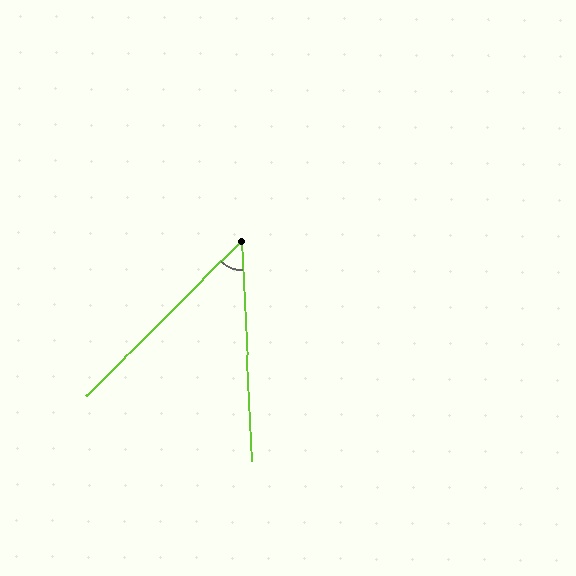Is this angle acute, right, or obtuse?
It is acute.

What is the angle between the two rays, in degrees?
Approximately 48 degrees.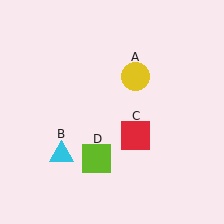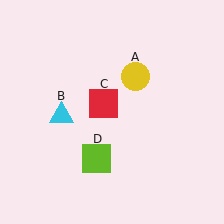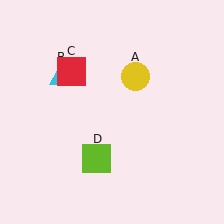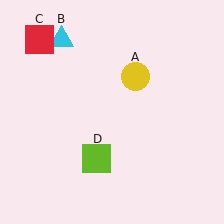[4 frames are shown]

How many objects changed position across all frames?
2 objects changed position: cyan triangle (object B), red square (object C).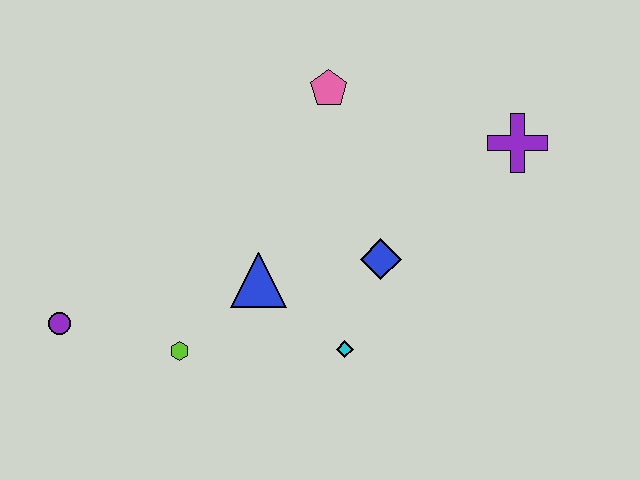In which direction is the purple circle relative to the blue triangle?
The purple circle is to the left of the blue triangle.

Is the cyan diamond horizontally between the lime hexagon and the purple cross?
Yes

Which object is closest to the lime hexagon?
The blue triangle is closest to the lime hexagon.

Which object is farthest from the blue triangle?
The purple cross is farthest from the blue triangle.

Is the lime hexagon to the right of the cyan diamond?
No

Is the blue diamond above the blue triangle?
Yes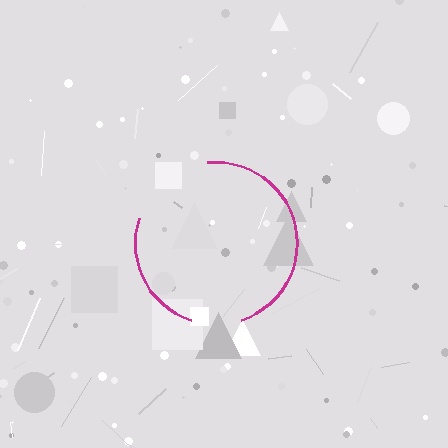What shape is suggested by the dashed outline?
The dashed outline suggests a circle.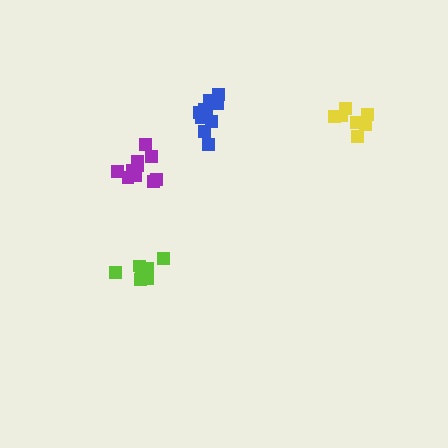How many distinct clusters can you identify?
There are 4 distinct clusters.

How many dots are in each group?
Group 1: 7 dots, Group 2: 7 dots, Group 3: 12 dots, Group 4: 11 dots (37 total).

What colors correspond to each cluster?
The clusters are colored: lime, yellow, blue, purple.